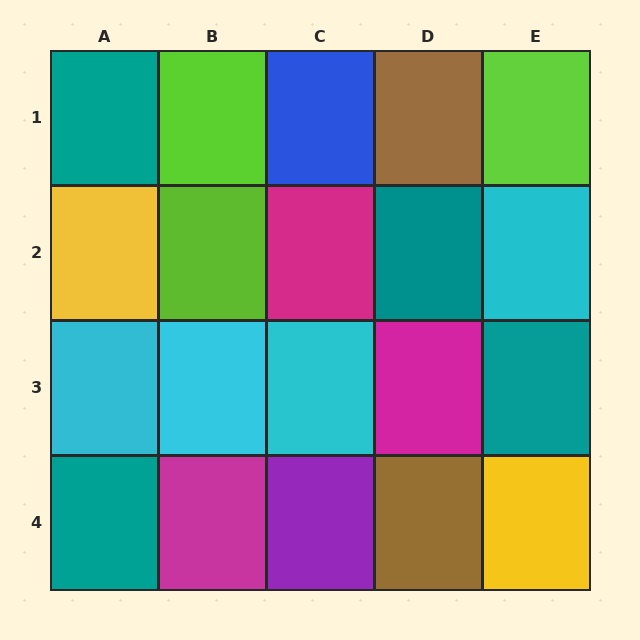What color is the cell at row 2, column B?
Lime.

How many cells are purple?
1 cell is purple.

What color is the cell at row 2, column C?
Magenta.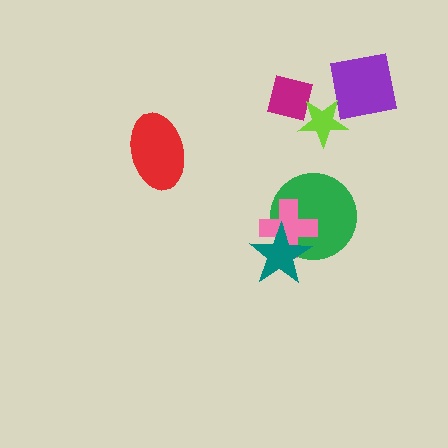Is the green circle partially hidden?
Yes, it is partially covered by another shape.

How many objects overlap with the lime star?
2 objects overlap with the lime star.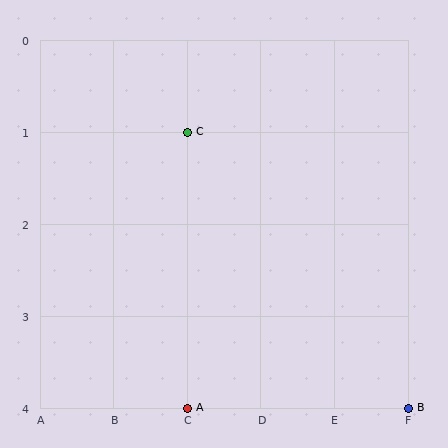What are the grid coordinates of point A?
Point A is at grid coordinates (C, 4).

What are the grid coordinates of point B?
Point B is at grid coordinates (F, 4).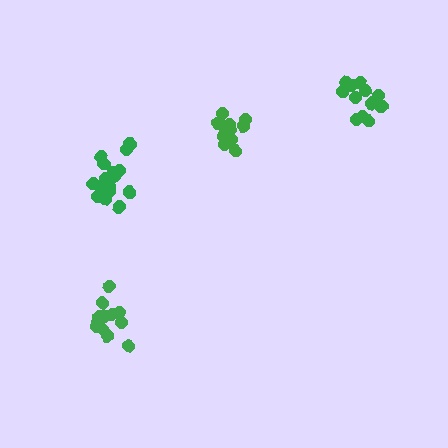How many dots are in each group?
Group 1: 13 dots, Group 2: 13 dots, Group 3: 14 dots, Group 4: 16 dots (56 total).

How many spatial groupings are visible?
There are 4 spatial groupings.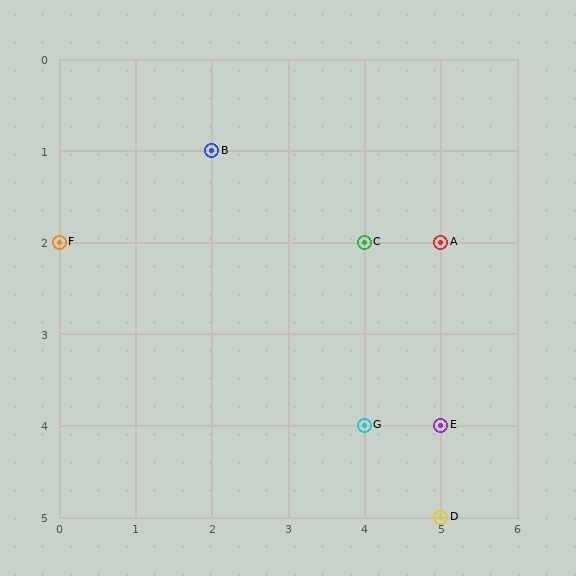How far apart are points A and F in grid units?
Points A and F are 5 columns apart.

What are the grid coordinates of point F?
Point F is at grid coordinates (0, 2).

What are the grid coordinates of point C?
Point C is at grid coordinates (4, 2).